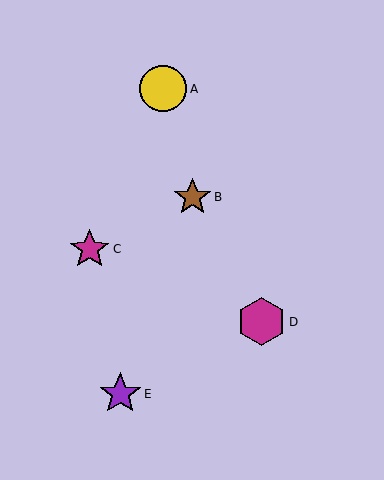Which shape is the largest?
The magenta hexagon (labeled D) is the largest.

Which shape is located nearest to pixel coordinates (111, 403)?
The purple star (labeled E) at (120, 394) is nearest to that location.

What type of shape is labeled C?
Shape C is a magenta star.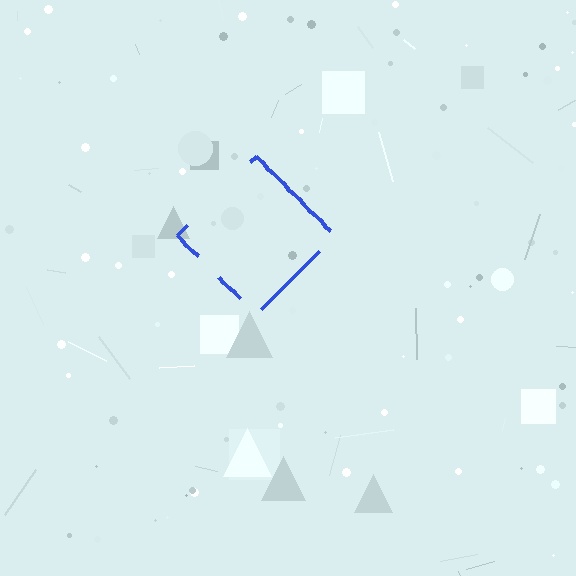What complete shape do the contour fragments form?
The contour fragments form a diamond.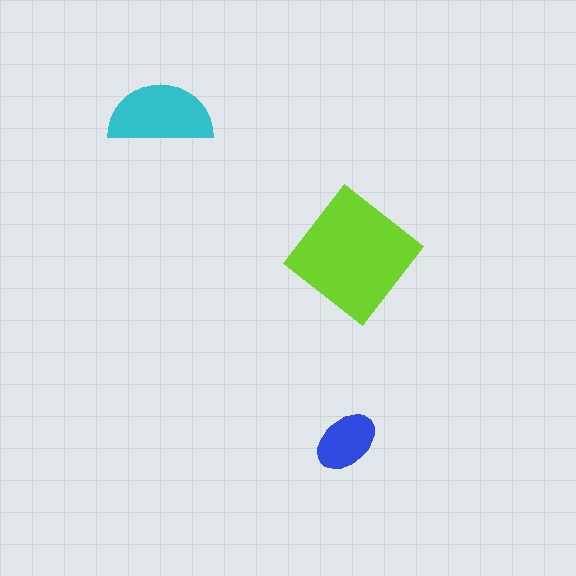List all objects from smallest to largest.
The blue ellipse, the cyan semicircle, the lime diamond.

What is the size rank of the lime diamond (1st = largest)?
1st.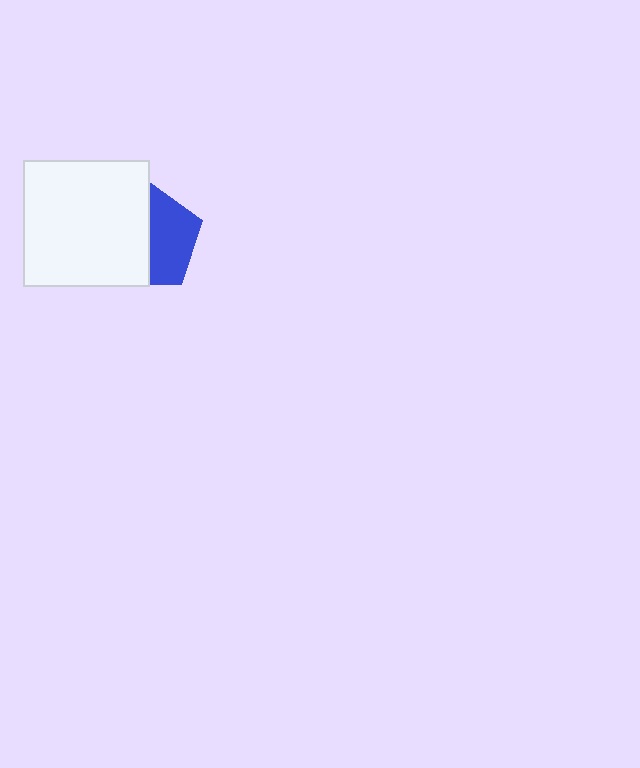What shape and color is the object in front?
The object in front is a white square.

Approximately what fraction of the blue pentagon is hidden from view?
Roughly 51% of the blue pentagon is hidden behind the white square.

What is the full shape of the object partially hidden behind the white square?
The partially hidden object is a blue pentagon.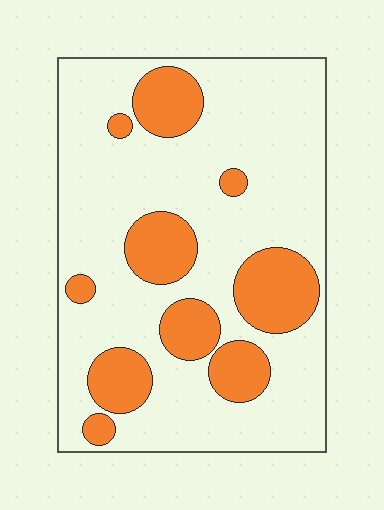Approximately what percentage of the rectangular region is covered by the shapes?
Approximately 25%.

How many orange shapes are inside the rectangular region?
10.